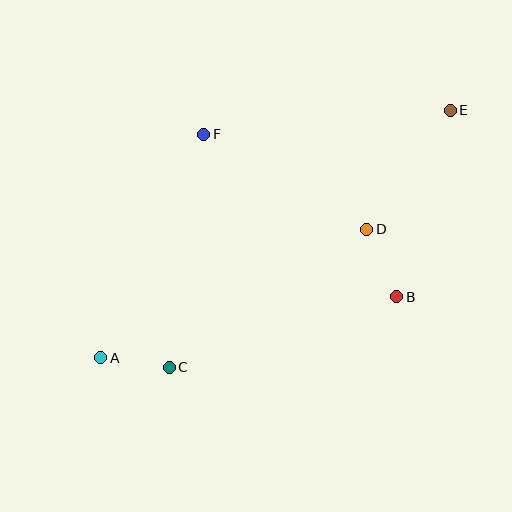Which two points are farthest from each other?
Points A and E are farthest from each other.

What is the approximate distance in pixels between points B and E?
The distance between B and E is approximately 194 pixels.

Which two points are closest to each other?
Points A and C are closest to each other.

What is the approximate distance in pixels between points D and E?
The distance between D and E is approximately 145 pixels.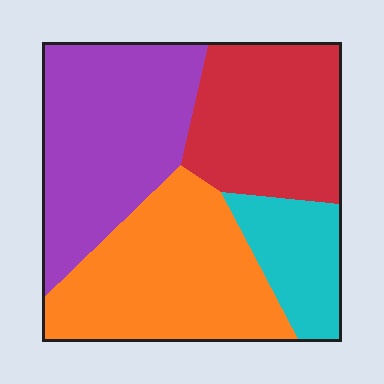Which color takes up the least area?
Cyan, at roughly 15%.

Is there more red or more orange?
Orange.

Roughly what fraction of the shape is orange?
Orange takes up about one third (1/3) of the shape.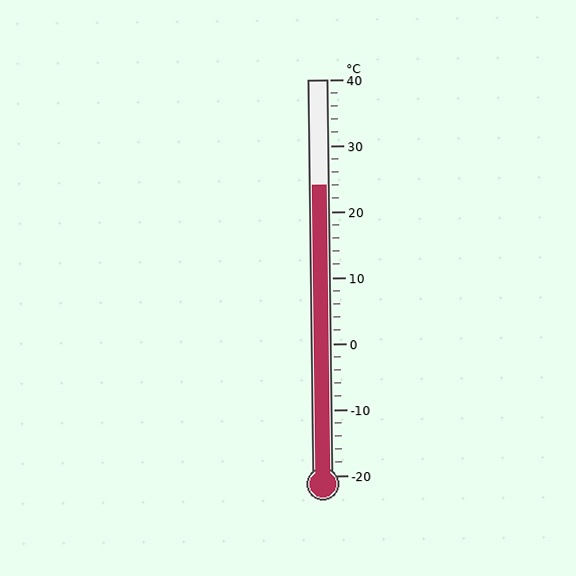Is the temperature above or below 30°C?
The temperature is below 30°C.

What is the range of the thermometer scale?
The thermometer scale ranges from -20°C to 40°C.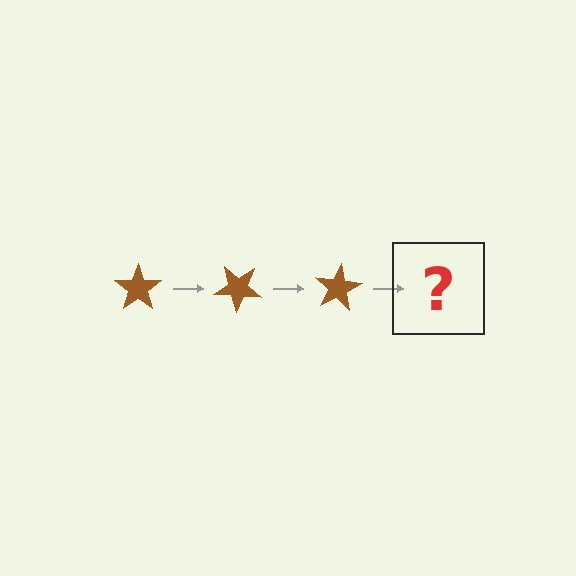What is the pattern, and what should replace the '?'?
The pattern is that the star rotates 40 degrees each step. The '?' should be a brown star rotated 120 degrees.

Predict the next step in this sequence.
The next step is a brown star rotated 120 degrees.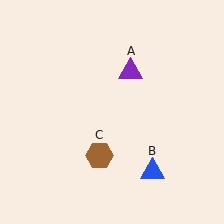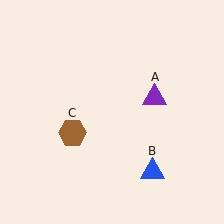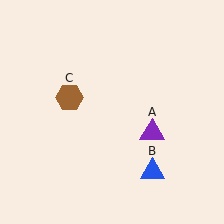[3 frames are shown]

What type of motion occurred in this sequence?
The purple triangle (object A), brown hexagon (object C) rotated clockwise around the center of the scene.